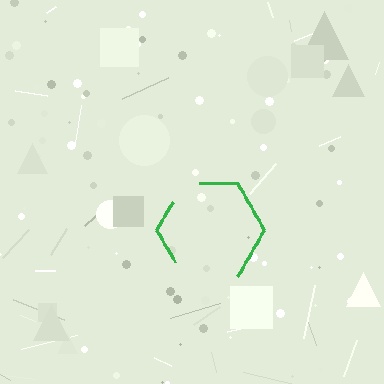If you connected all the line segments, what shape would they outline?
They would outline a hexagon.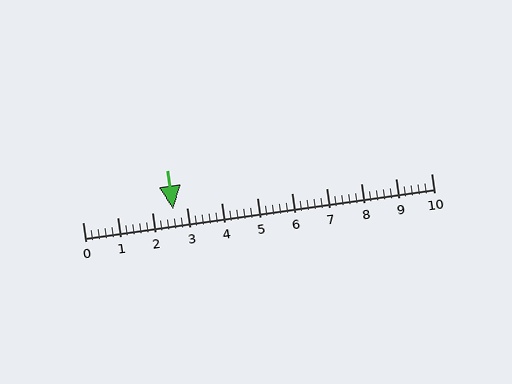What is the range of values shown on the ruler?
The ruler shows values from 0 to 10.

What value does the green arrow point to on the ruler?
The green arrow points to approximately 2.6.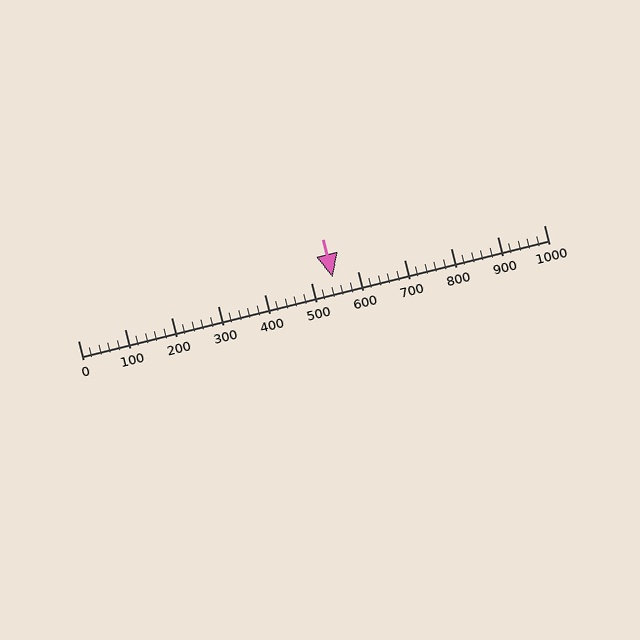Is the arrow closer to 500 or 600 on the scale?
The arrow is closer to 500.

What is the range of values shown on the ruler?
The ruler shows values from 0 to 1000.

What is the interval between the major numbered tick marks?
The major tick marks are spaced 100 units apart.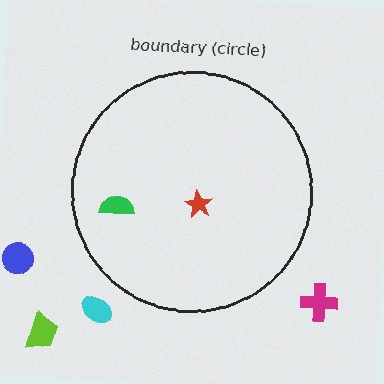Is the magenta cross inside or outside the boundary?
Outside.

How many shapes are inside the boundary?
2 inside, 4 outside.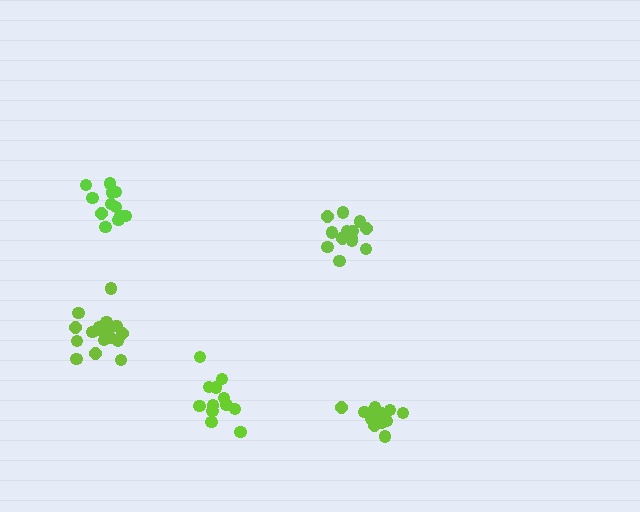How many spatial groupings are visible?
There are 5 spatial groupings.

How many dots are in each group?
Group 1: 12 dots, Group 2: 13 dots, Group 3: 14 dots, Group 4: 12 dots, Group 5: 18 dots (69 total).